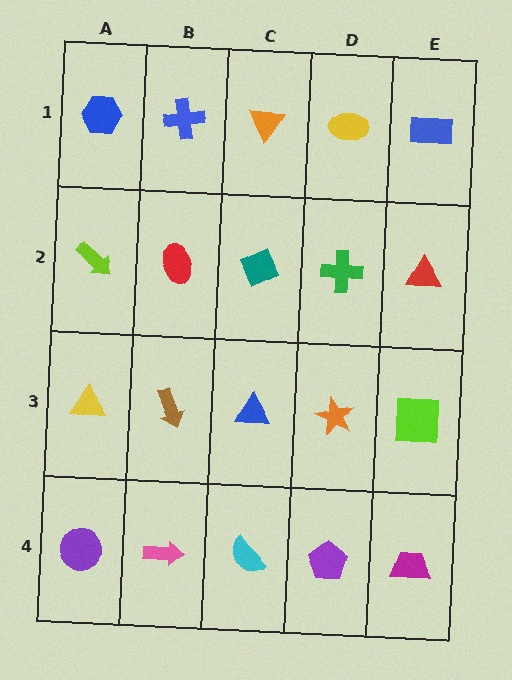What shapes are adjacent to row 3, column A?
A lime arrow (row 2, column A), a purple circle (row 4, column A), a brown arrow (row 3, column B).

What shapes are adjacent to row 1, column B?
A red ellipse (row 2, column B), a blue hexagon (row 1, column A), an orange triangle (row 1, column C).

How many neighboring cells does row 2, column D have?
4.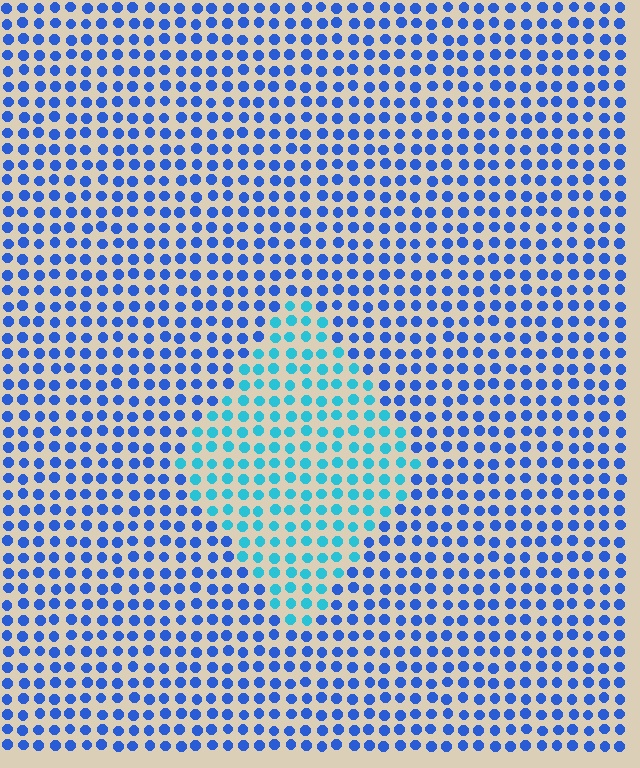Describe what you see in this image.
The image is filled with small blue elements in a uniform arrangement. A diamond-shaped region is visible where the elements are tinted to a slightly different hue, forming a subtle color boundary.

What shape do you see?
I see a diamond.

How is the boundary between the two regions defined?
The boundary is defined purely by a slight shift in hue (about 36 degrees). Spacing, size, and orientation are identical on both sides.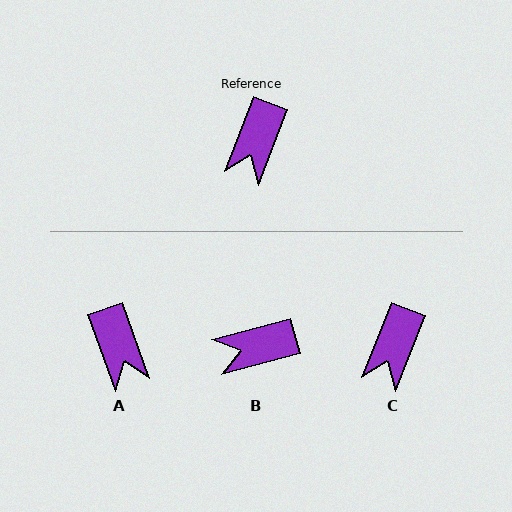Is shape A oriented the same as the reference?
No, it is off by about 41 degrees.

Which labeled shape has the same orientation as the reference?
C.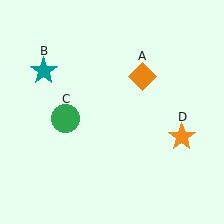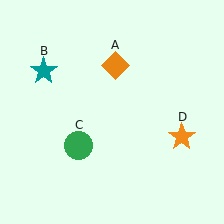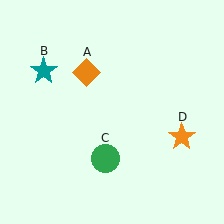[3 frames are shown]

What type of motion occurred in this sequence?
The orange diamond (object A), green circle (object C) rotated counterclockwise around the center of the scene.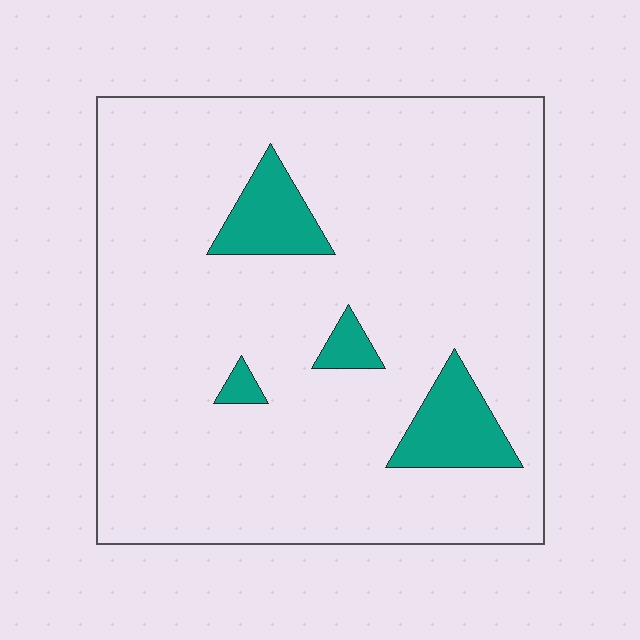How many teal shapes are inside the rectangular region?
4.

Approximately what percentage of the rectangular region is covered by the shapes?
Approximately 10%.